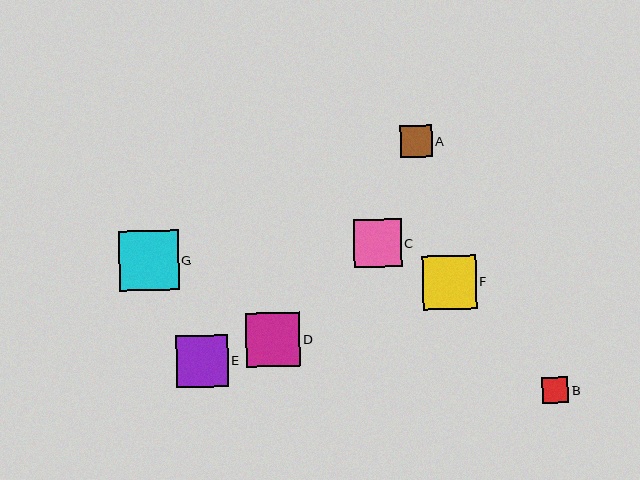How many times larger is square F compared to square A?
Square F is approximately 1.7 times the size of square A.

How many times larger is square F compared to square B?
Square F is approximately 2.0 times the size of square B.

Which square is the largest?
Square G is the largest with a size of approximately 60 pixels.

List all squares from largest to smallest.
From largest to smallest: G, D, F, E, C, A, B.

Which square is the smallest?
Square B is the smallest with a size of approximately 27 pixels.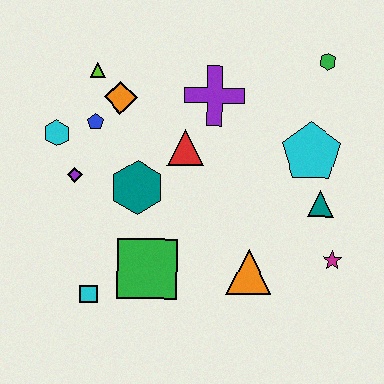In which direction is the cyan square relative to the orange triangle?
The cyan square is to the left of the orange triangle.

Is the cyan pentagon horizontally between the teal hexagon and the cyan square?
No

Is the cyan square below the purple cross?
Yes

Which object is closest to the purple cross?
The red triangle is closest to the purple cross.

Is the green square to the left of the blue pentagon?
No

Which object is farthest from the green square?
The green hexagon is farthest from the green square.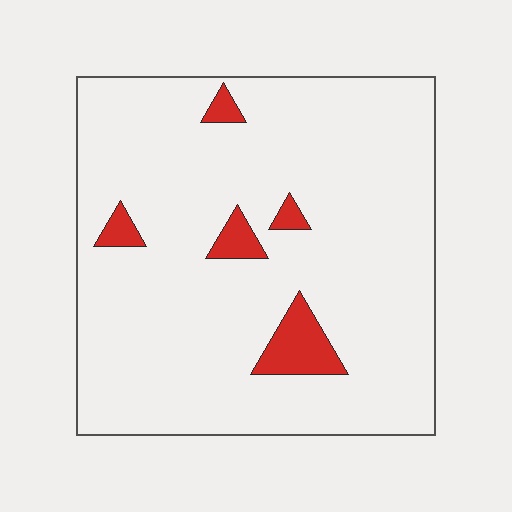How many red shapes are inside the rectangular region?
5.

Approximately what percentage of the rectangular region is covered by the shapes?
Approximately 5%.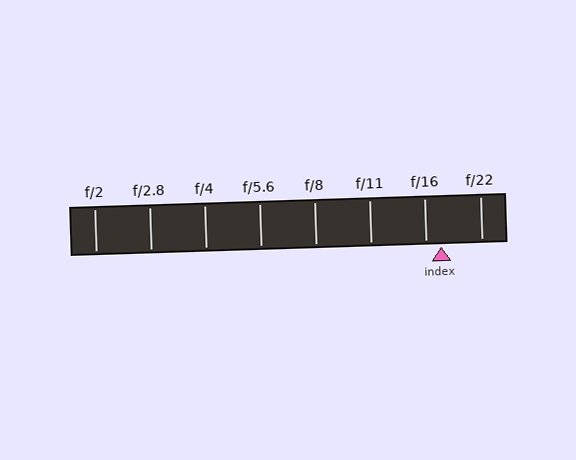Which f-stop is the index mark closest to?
The index mark is closest to f/16.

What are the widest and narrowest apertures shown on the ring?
The widest aperture shown is f/2 and the narrowest is f/22.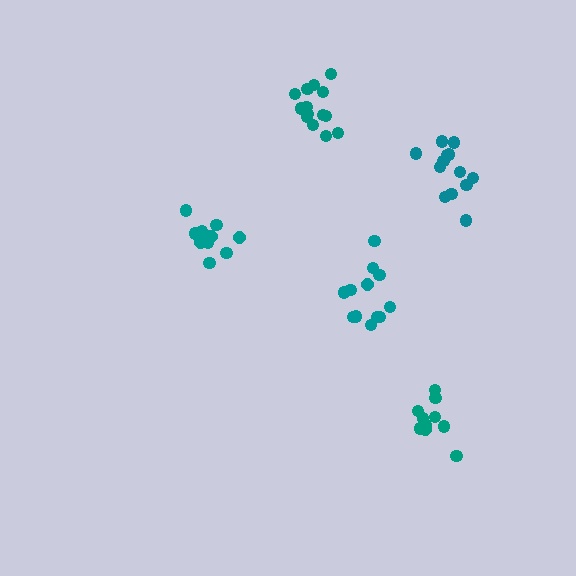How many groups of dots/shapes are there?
There are 5 groups.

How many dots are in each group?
Group 1: 14 dots, Group 2: 12 dots, Group 3: 10 dots, Group 4: 13 dots, Group 5: 11 dots (60 total).